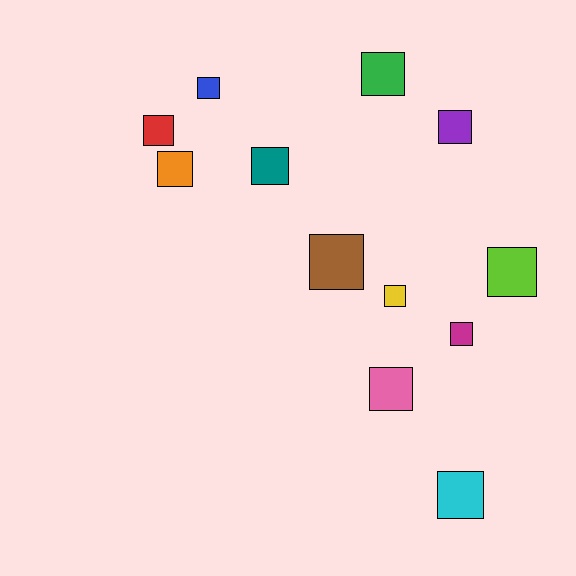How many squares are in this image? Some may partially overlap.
There are 12 squares.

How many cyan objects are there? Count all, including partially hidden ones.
There is 1 cyan object.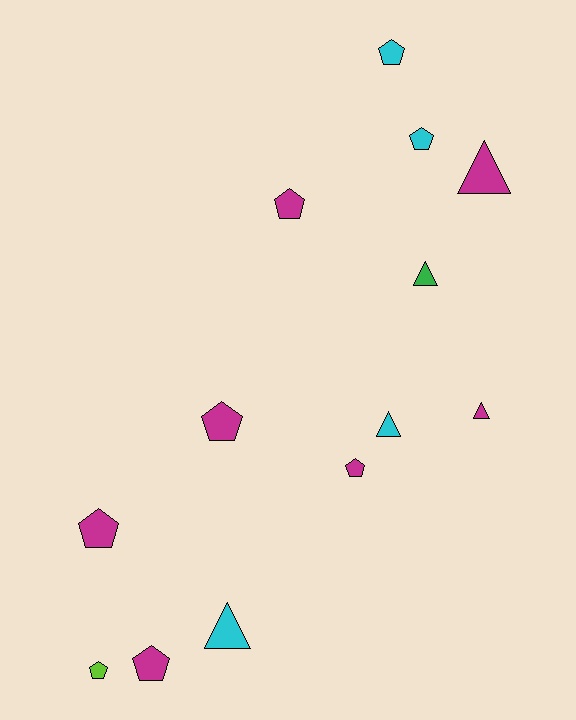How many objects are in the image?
There are 13 objects.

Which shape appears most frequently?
Pentagon, with 8 objects.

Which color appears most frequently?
Magenta, with 7 objects.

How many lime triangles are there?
There are no lime triangles.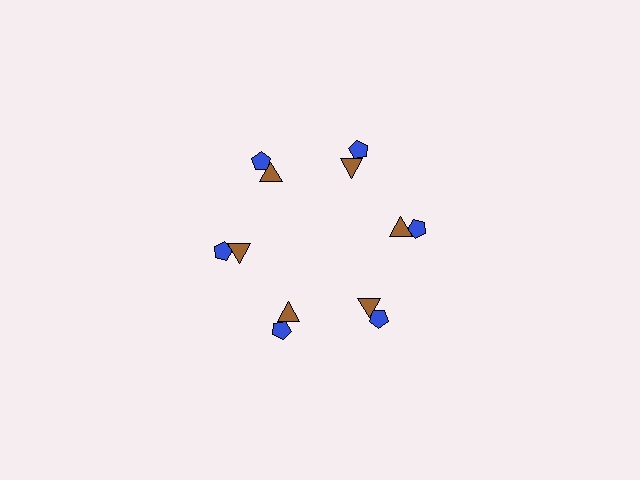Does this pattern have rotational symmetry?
Yes, this pattern has 6-fold rotational symmetry. It looks the same after rotating 60 degrees around the center.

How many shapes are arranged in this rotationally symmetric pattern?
There are 12 shapes, arranged in 6 groups of 2.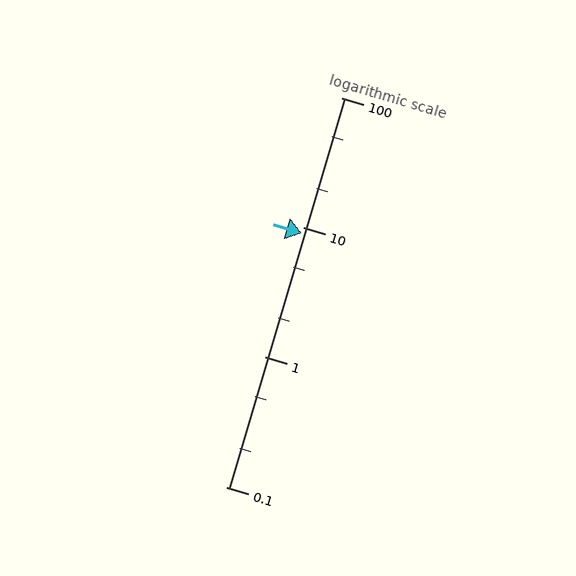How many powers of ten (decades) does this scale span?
The scale spans 3 decades, from 0.1 to 100.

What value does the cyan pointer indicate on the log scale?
The pointer indicates approximately 9.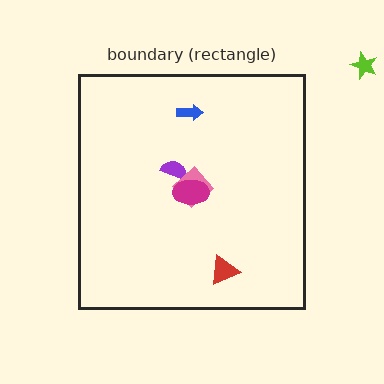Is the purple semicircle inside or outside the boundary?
Inside.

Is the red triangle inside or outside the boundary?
Inside.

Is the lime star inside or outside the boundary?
Outside.